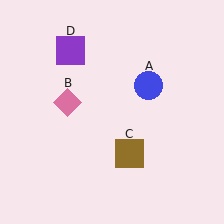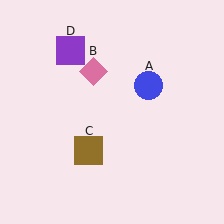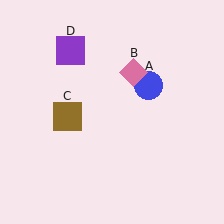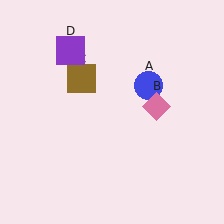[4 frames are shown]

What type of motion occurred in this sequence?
The pink diamond (object B), brown square (object C) rotated clockwise around the center of the scene.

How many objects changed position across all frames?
2 objects changed position: pink diamond (object B), brown square (object C).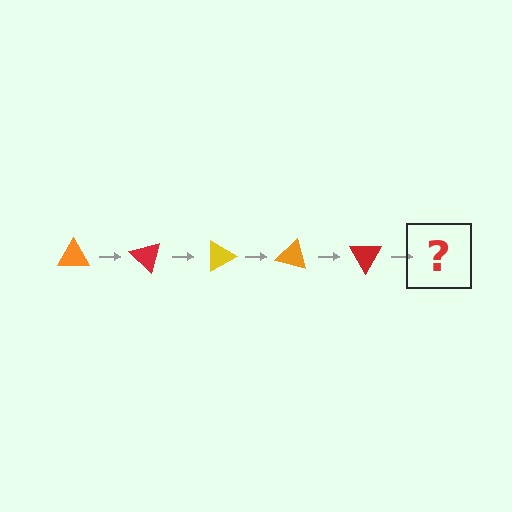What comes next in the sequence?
The next element should be a yellow triangle, rotated 225 degrees from the start.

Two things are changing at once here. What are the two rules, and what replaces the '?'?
The two rules are that it rotates 45 degrees each step and the color cycles through orange, red, and yellow. The '?' should be a yellow triangle, rotated 225 degrees from the start.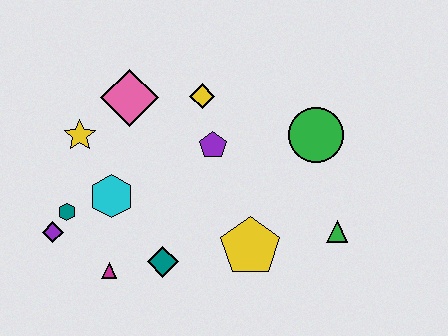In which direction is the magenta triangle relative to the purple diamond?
The magenta triangle is to the right of the purple diamond.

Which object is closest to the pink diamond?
The yellow star is closest to the pink diamond.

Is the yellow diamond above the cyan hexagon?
Yes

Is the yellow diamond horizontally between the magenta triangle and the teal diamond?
No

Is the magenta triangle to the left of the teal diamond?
Yes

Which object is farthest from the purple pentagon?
The purple diamond is farthest from the purple pentagon.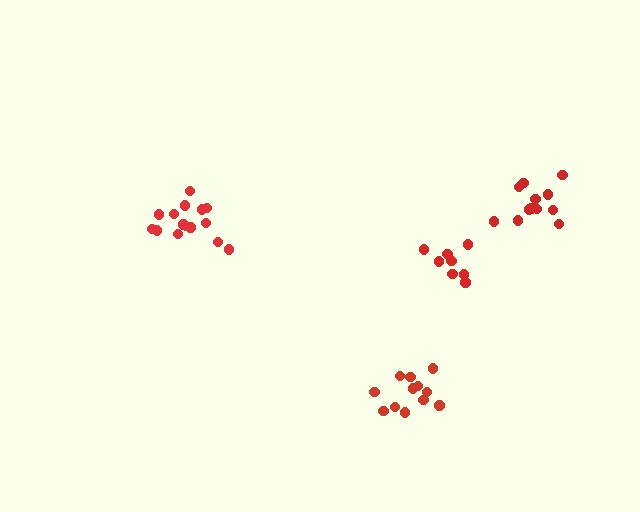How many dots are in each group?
Group 1: 12 dots, Group 2: 9 dots, Group 3: 15 dots, Group 4: 12 dots (48 total).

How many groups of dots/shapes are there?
There are 4 groups.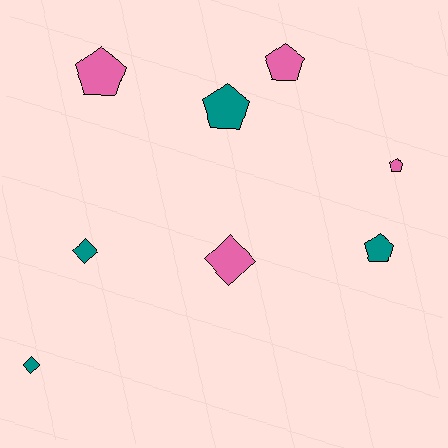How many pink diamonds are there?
There is 1 pink diamond.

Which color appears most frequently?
Pink, with 4 objects.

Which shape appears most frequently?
Pentagon, with 5 objects.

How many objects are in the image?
There are 8 objects.